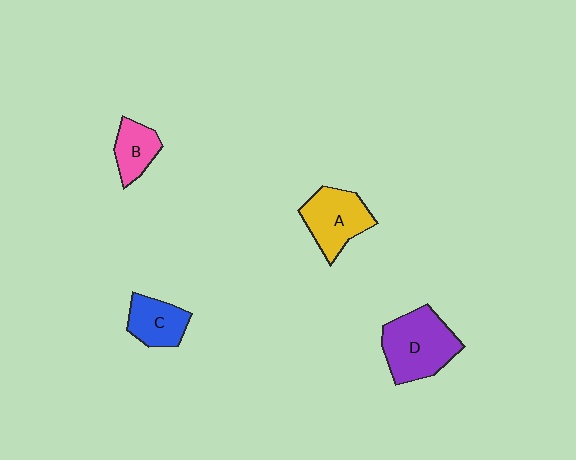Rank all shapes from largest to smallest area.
From largest to smallest: D (purple), A (yellow), C (blue), B (pink).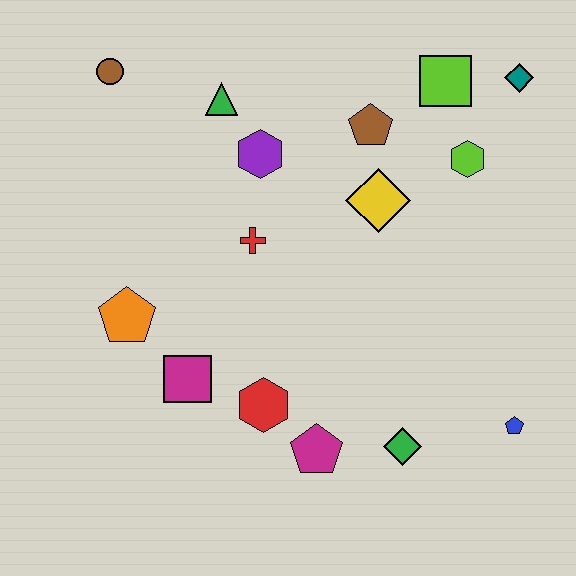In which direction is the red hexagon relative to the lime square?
The red hexagon is below the lime square.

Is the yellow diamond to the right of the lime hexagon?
No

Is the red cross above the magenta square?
Yes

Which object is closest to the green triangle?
The purple hexagon is closest to the green triangle.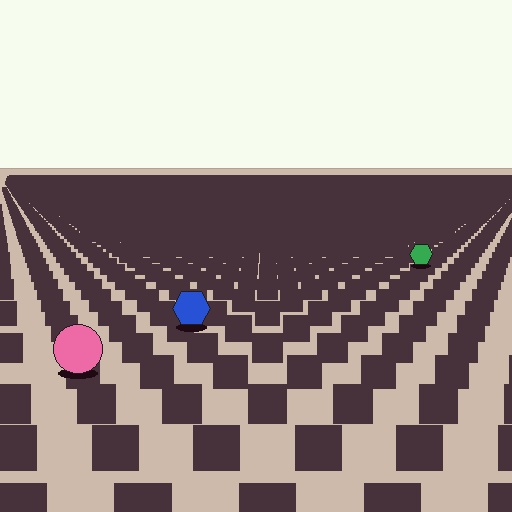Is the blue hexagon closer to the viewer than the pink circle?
No. The pink circle is closer — you can tell from the texture gradient: the ground texture is coarser near it.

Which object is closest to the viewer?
The pink circle is closest. The texture marks near it are larger and more spread out.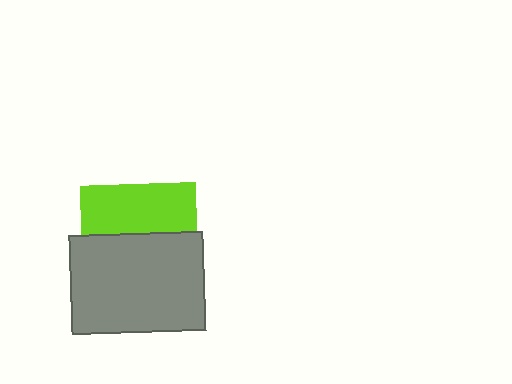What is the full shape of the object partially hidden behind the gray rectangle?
The partially hidden object is a lime square.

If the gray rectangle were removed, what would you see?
You would see the complete lime square.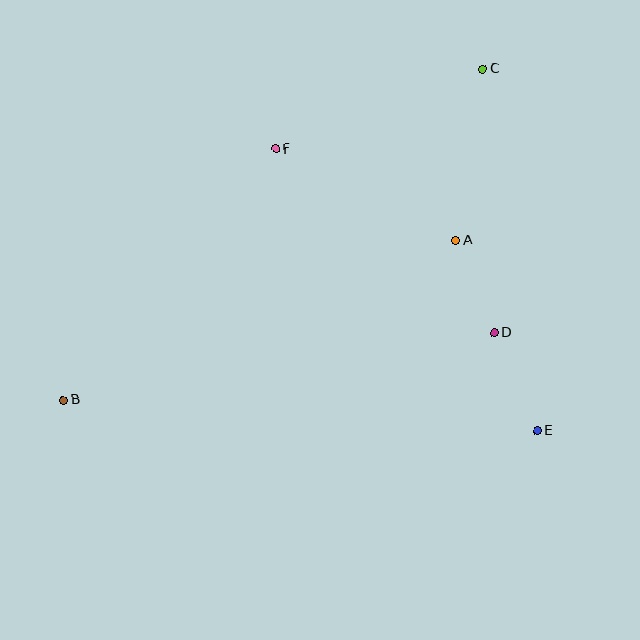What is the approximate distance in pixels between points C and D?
The distance between C and D is approximately 264 pixels.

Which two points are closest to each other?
Points A and D are closest to each other.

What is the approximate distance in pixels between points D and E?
The distance between D and E is approximately 107 pixels.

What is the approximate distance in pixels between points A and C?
The distance between A and C is approximately 173 pixels.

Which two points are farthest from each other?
Points B and C are farthest from each other.